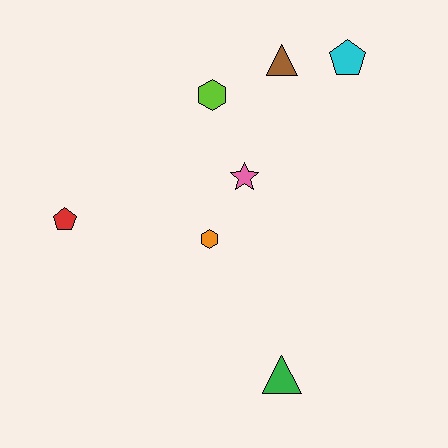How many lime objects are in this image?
There is 1 lime object.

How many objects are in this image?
There are 7 objects.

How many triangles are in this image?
There are 2 triangles.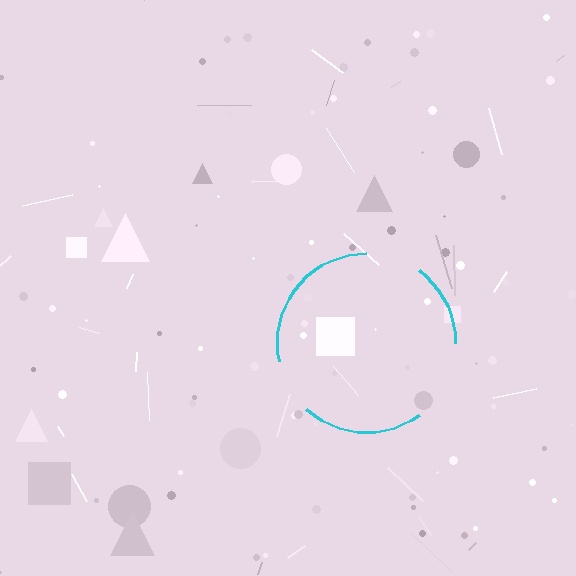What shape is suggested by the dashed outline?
The dashed outline suggests a circle.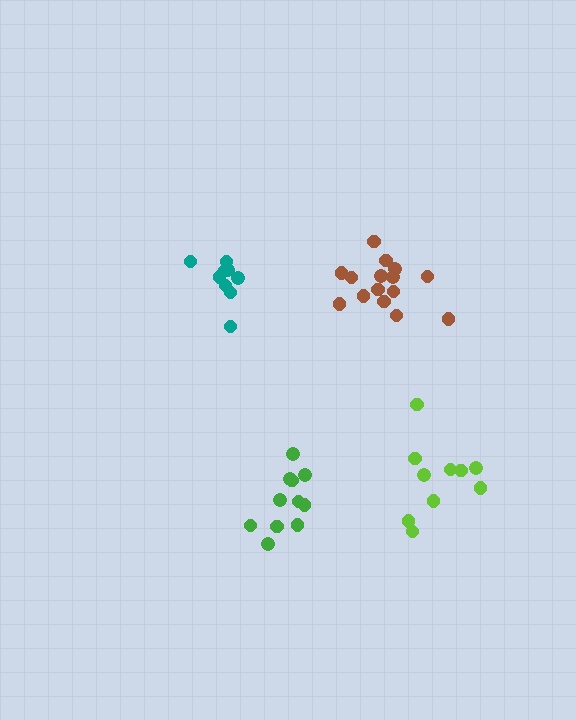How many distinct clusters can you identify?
There are 4 distinct clusters.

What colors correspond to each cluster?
The clusters are colored: teal, lime, green, brown.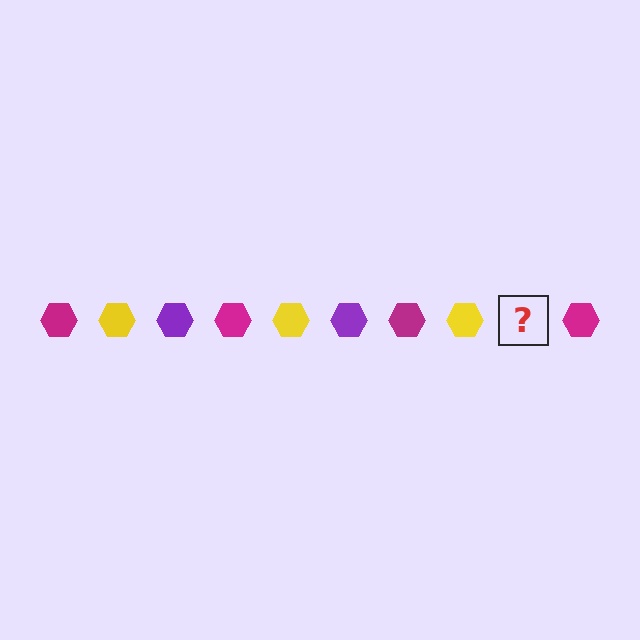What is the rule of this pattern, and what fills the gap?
The rule is that the pattern cycles through magenta, yellow, purple hexagons. The gap should be filled with a purple hexagon.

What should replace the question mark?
The question mark should be replaced with a purple hexagon.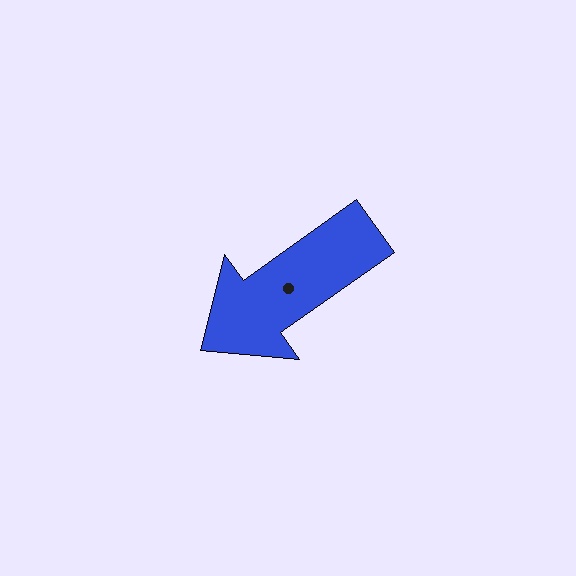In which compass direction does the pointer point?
Southwest.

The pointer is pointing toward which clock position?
Roughly 8 o'clock.